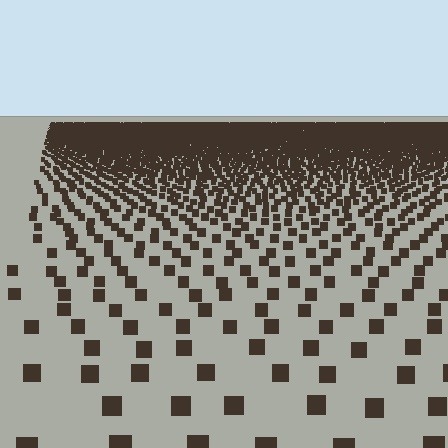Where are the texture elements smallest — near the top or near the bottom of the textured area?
Near the top.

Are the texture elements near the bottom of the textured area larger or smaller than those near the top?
Larger. Near the bottom, elements are closer to the viewer and appear at a bigger on-screen size.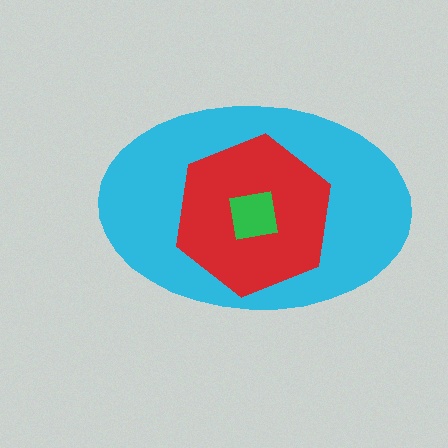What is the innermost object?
The green square.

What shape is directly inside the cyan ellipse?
The red hexagon.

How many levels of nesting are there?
3.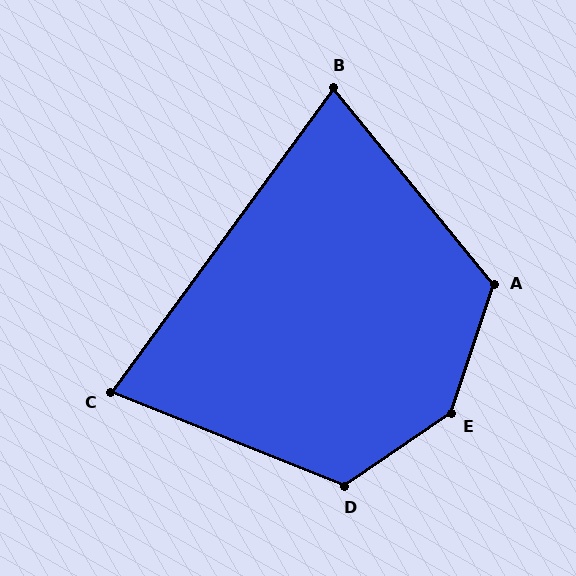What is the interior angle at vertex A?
Approximately 123 degrees (obtuse).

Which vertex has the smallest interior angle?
B, at approximately 75 degrees.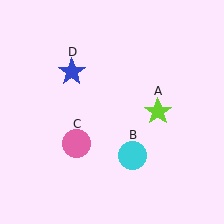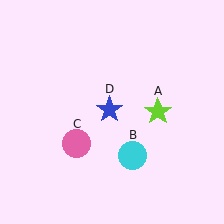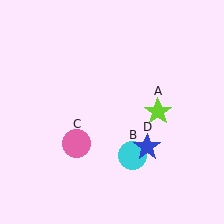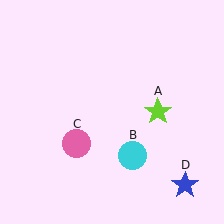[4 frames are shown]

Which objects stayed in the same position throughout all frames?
Lime star (object A) and cyan circle (object B) and pink circle (object C) remained stationary.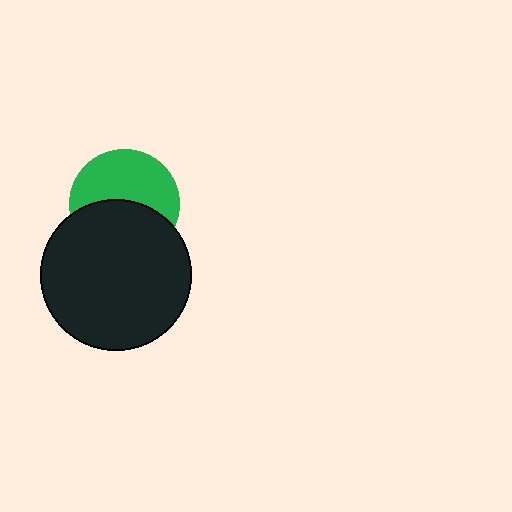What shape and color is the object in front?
The object in front is a black circle.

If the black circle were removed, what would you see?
You would see the complete green circle.